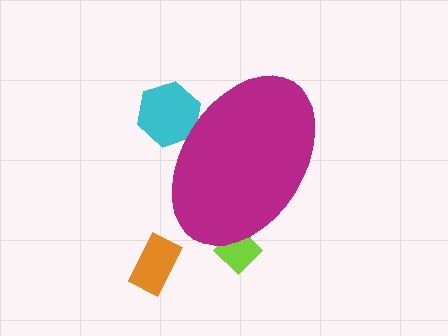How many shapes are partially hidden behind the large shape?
2 shapes are partially hidden.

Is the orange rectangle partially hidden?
No, the orange rectangle is fully visible.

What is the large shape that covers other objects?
A magenta ellipse.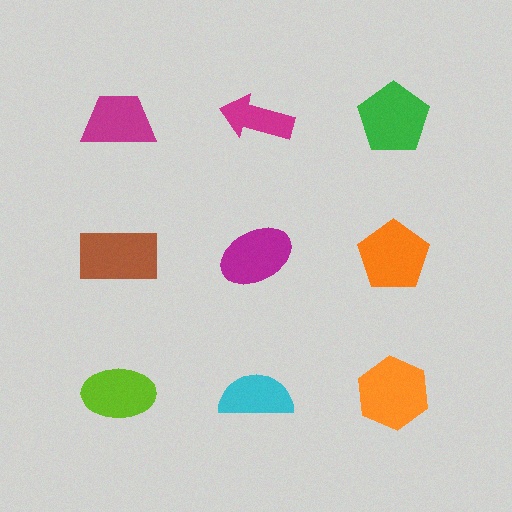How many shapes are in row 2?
3 shapes.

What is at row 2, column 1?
A brown rectangle.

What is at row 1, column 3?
A green pentagon.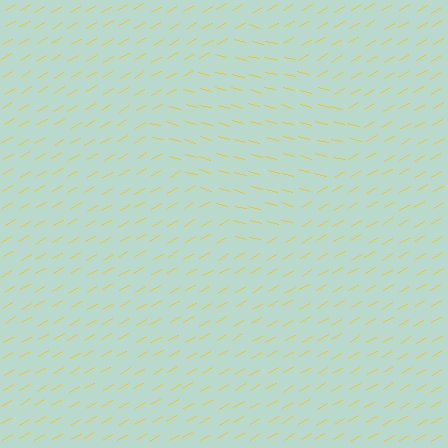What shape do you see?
I see a diamond.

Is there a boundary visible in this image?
Yes, there is a texture boundary formed by a change in line orientation.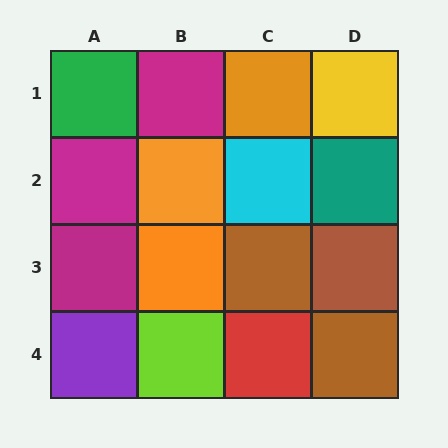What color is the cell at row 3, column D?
Brown.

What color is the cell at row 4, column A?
Purple.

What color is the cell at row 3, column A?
Magenta.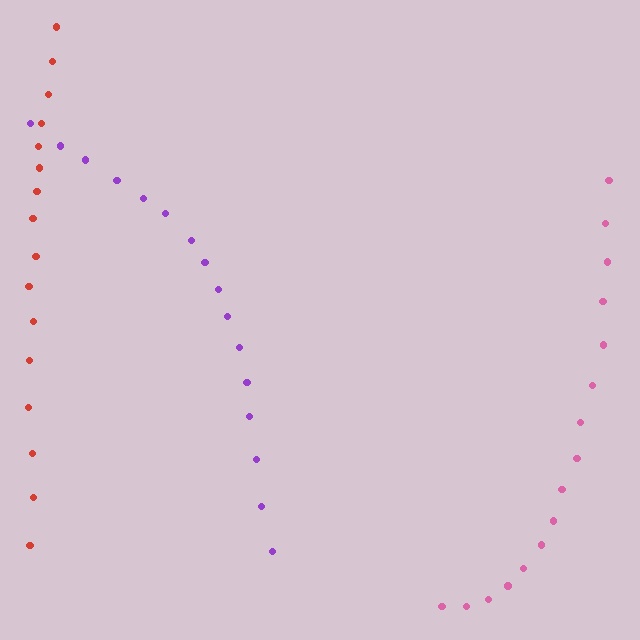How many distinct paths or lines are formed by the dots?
There are 3 distinct paths.